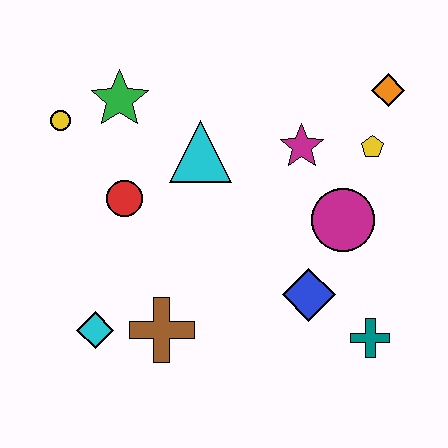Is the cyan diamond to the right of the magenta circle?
No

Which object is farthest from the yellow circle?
The teal cross is farthest from the yellow circle.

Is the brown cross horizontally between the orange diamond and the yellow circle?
Yes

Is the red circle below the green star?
Yes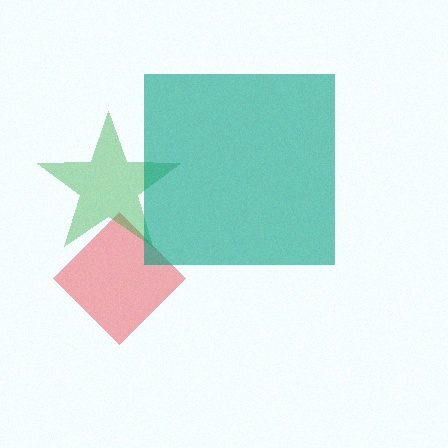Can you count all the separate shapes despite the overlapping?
Yes, there are 3 separate shapes.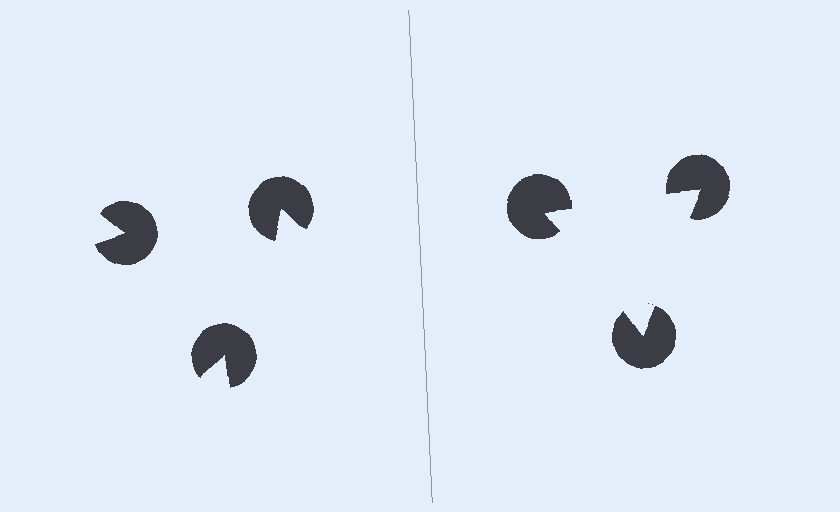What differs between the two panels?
The pac-man discs are positioned identically on both sides; only the wedge orientations differ. On the right they align to a triangle; on the left they are misaligned.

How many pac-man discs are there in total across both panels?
6 — 3 on each side.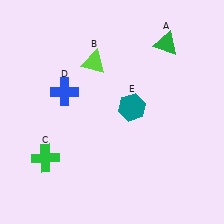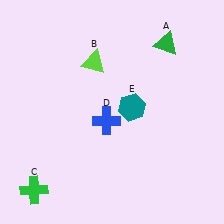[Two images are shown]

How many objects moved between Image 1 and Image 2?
2 objects moved between the two images.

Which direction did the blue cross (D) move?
The blue cross (D) moved right.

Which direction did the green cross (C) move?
The green cross (C) moved down.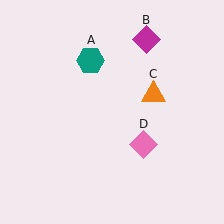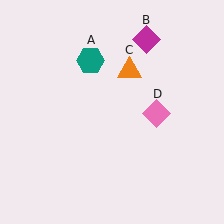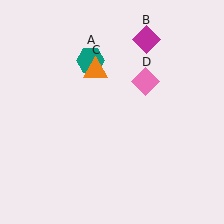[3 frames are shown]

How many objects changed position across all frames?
2 objects changed position: orange triangle (object C), pink diamond (object D).